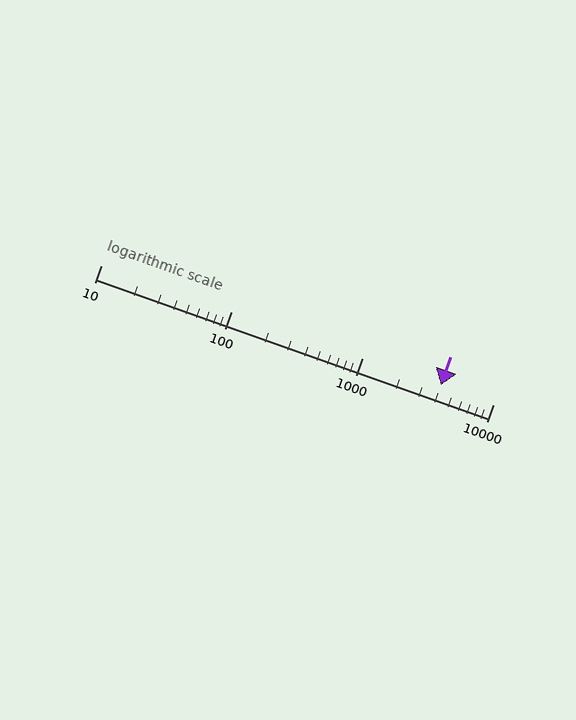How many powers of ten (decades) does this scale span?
The scale spans 3 decades, from 10 to 10000.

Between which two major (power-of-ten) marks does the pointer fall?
The pointer is between 1000 and 10000.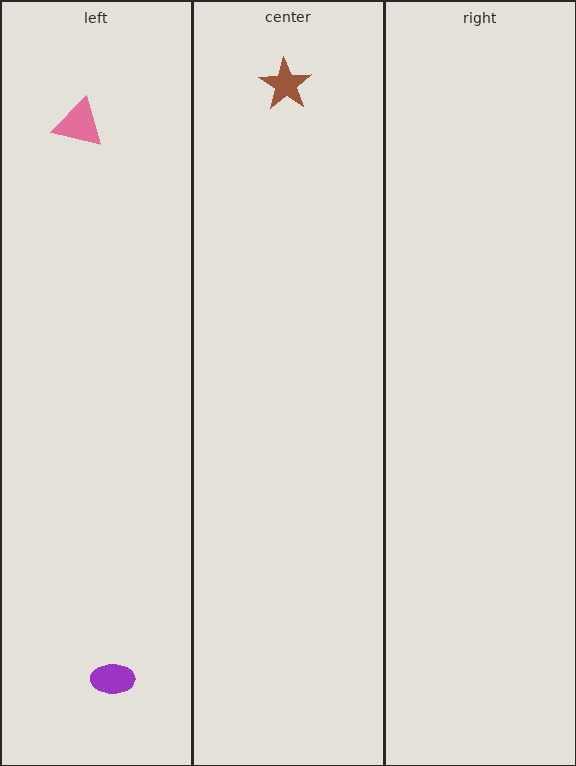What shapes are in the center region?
The brown star.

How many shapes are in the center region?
1.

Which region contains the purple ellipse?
The left region.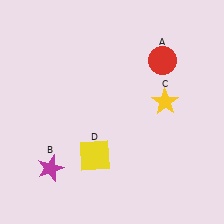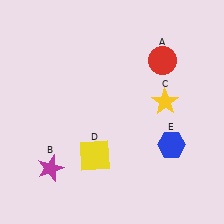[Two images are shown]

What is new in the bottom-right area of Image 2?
A blue hexagon (E) was added in the bottom-right area of Image 2.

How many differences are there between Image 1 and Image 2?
There is 1 difference between the two images.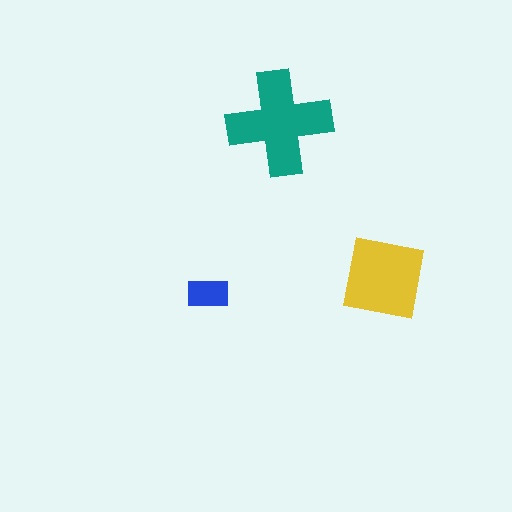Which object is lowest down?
The blue rectangle is bottommost.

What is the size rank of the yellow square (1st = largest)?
2nd.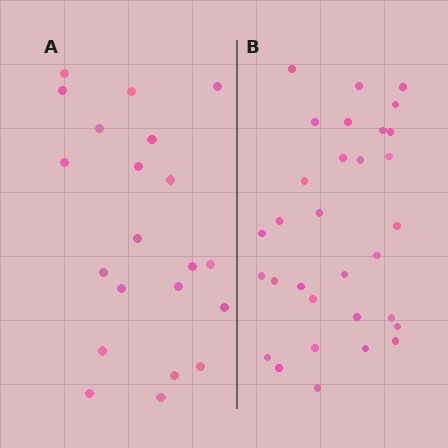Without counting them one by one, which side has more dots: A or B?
Region B (the right region) has more dots.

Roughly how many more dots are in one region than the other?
Region B has roughly 10 or so more dots than region A.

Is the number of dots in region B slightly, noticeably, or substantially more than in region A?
Region B has substantially more. The ratio is roughly 1.5 to 1.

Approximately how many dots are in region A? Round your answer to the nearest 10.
About 20 dots. (The exact count is 21, which rounds to 20.)